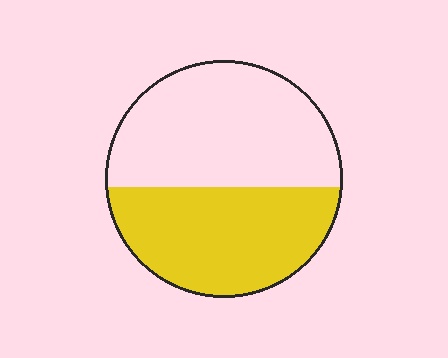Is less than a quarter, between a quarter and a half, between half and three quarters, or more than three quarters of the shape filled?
Between a quarter and a half.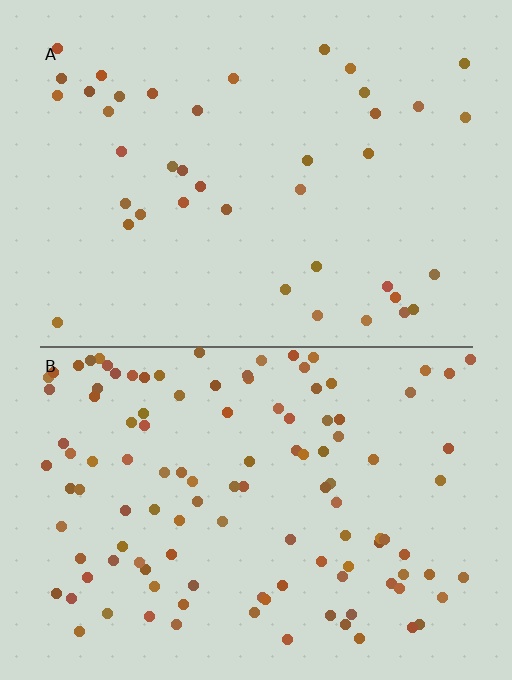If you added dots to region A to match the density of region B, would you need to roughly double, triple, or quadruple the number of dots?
Approximately triple.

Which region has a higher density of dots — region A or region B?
B (the bottom).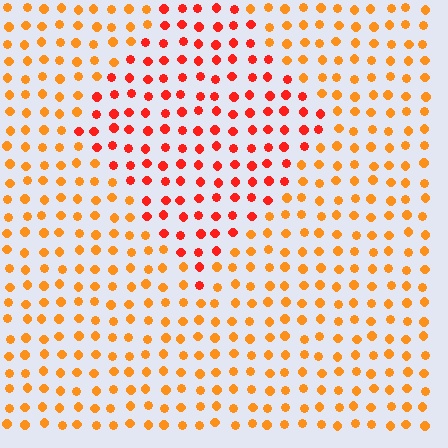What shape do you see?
I see a diamond.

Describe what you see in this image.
The image is filled with small orange elements in a uniform arrangement. A diamond-shaped region is visible where the elements are tinted to a slightly different hue, forming a subtle color boundary.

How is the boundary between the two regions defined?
The boundary is defined purely by a slight shift in hue (about 30 degrees). Spacing, size, and orientation are identical on both sides.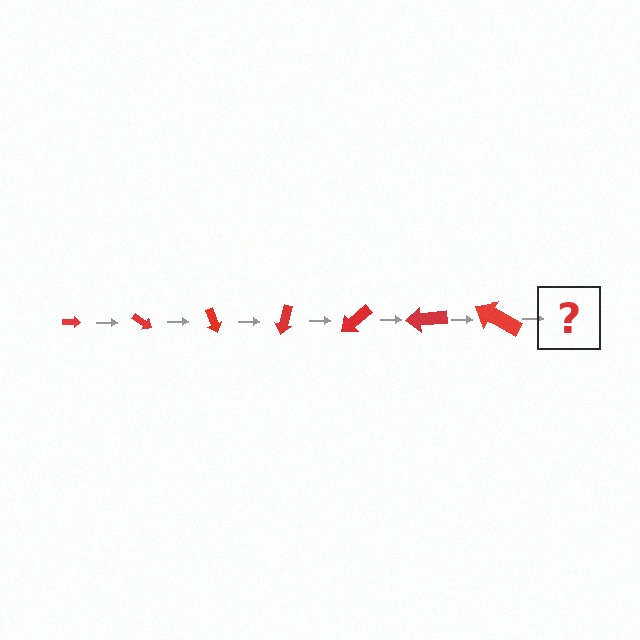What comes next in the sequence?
The next element should be an arrow, larger than the previous one and rotated 245 degrees from the start.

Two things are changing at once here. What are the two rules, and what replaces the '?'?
The two rules are that the arrow grows larger each step and it rotates 35 degrees each step. The '?' should be an arrow, larger than the previous one and rotated 245 degrees from the start.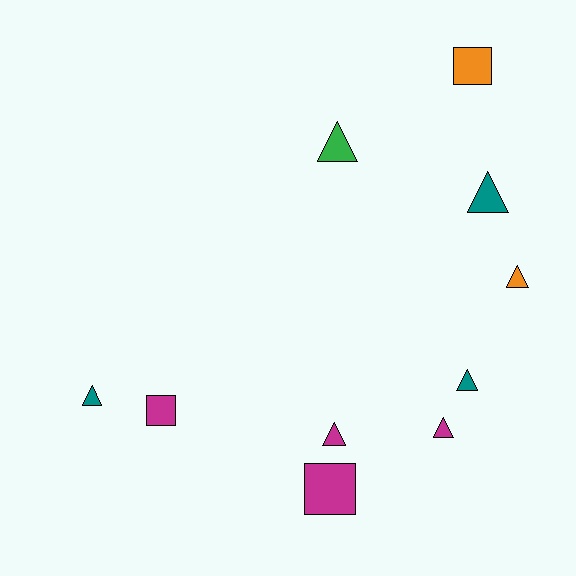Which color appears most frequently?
Magenta, with 4 objects.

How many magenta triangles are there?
There are 2 magenta triangles.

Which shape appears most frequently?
Triangle, with 7 objects.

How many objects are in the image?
There are 10 objects.